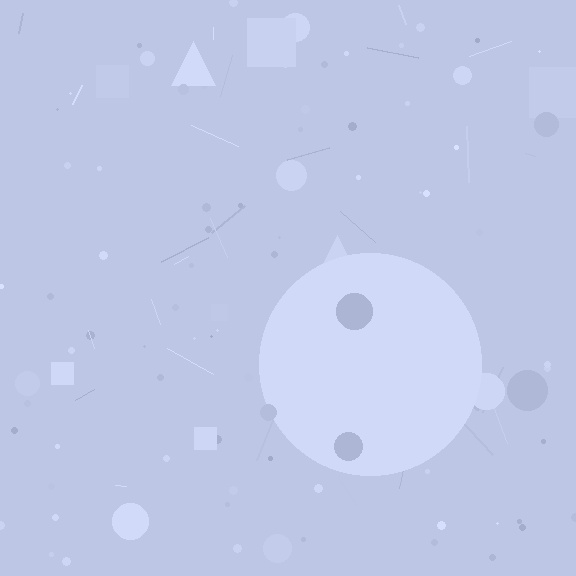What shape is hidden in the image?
A circle is hidden in the image.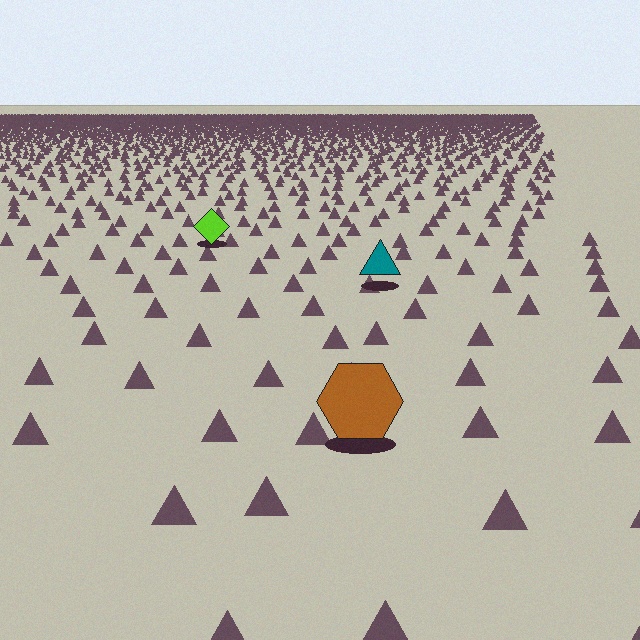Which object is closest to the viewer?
The brown hexagon is closest. The texture marks near it are larger and more spread out.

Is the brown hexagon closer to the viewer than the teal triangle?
Yes. The brown hexagon is closer — you can tell from the texture gradient: the ground texture is coarser near it.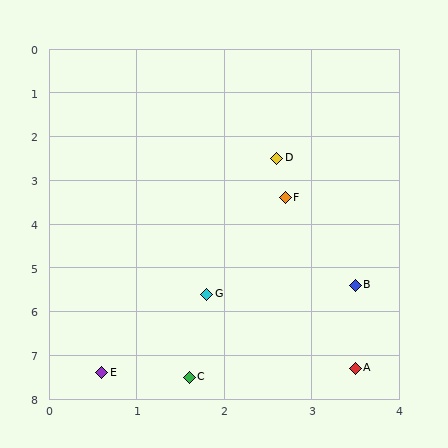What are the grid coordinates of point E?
Point E is at approximately (0.6, 7.4).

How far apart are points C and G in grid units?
Points C and G are about 1.9 grid units apart.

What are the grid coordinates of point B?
Point B is at approximately (3.5, 5.4).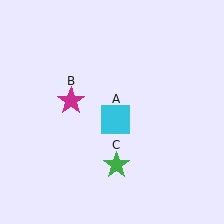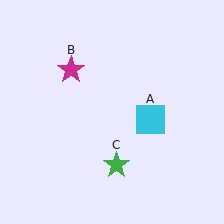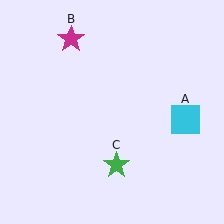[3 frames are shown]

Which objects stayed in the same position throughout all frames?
Green star (object C) remained stationary.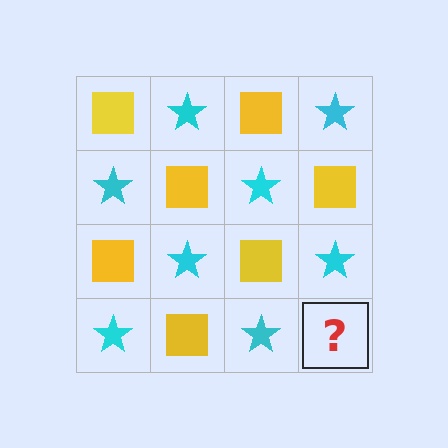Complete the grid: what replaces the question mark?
The question mark should be replaced with a yellow square.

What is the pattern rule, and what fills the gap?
The rule is that it alternates yellow square and cyan star in a checkerboard pattern. The gap should be filled with a yellow square.